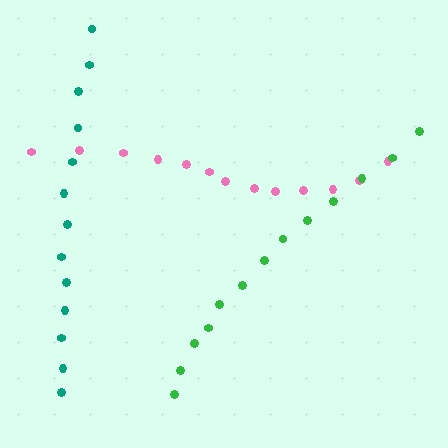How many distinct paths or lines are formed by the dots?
There are 3 distinct paths.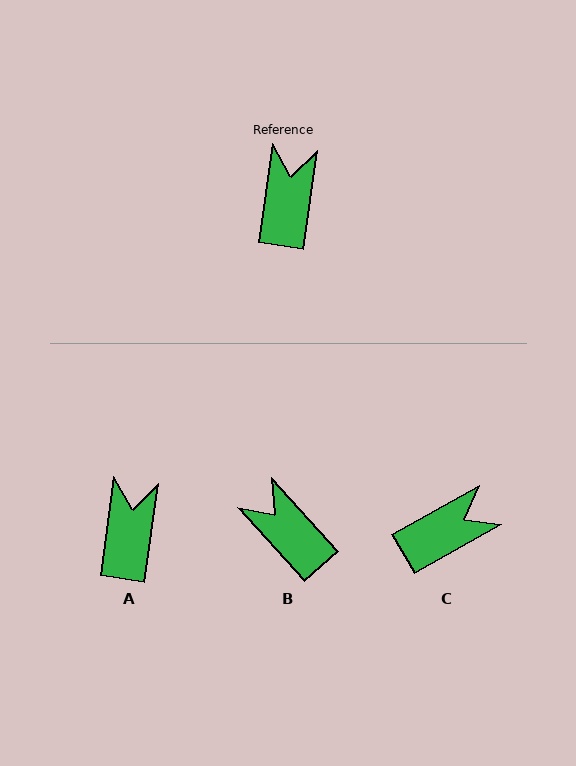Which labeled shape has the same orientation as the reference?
A.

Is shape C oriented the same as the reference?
No, it is off by about 53 degrees.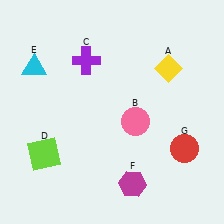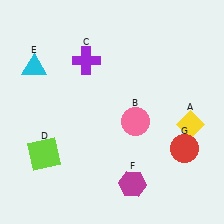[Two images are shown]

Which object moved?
The yellow diamond (A) moved down.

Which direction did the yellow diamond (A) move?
The yellow diamond (A) moved down.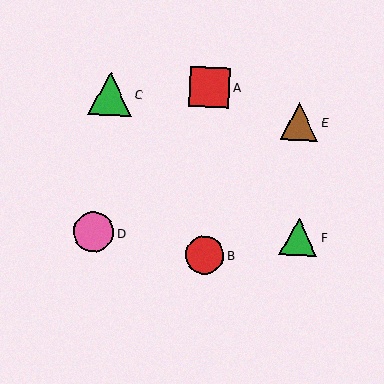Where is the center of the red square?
The center of the red square is at (209, 87).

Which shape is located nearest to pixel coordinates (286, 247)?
The green triangle (labeled F) at (299, 237) is nearest to that location.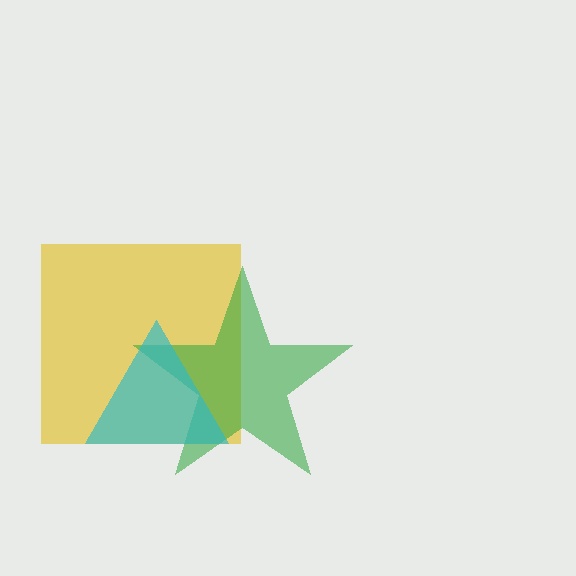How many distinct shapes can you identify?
There are 3 distinct shapes: a yellow square, a green star, a cyan triangle.